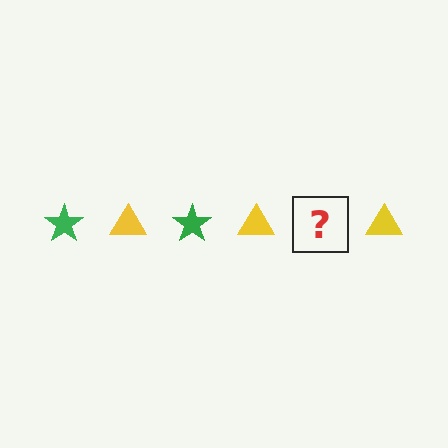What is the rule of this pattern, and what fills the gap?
The rule is that the pattern alternates between green star and yellow triangle. The gap should be filled with a green star.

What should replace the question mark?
The question mark should be replaced with a green star.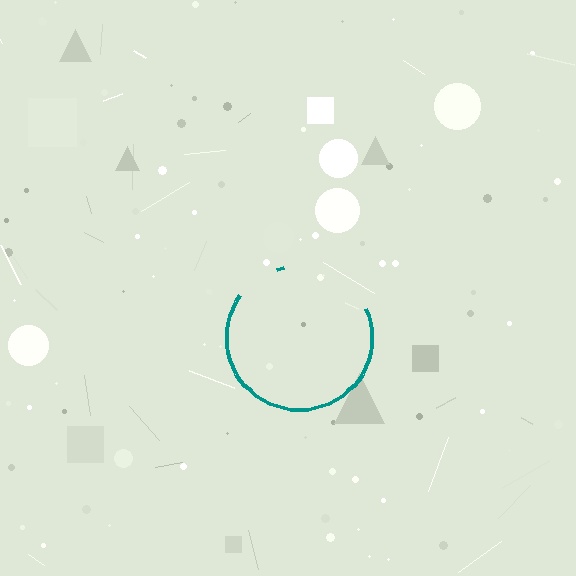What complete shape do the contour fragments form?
The contour fragments form a circle.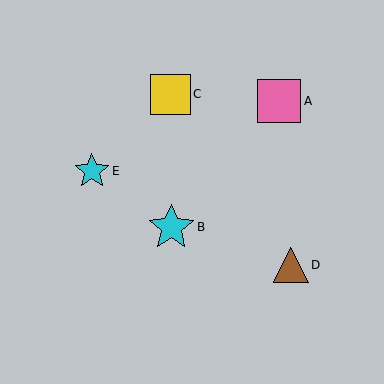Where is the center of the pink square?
The center of the pink square is at (279, 101).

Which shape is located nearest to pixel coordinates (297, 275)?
The brown triangle (labeled D) at (291, 265) is nearest to that location.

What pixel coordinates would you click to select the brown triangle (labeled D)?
Click at (291, 265) to select the brown triangle D.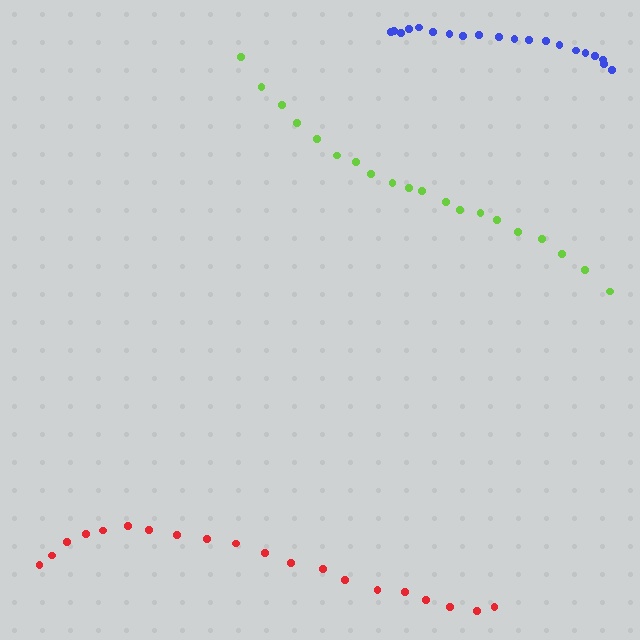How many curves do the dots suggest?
There are 3 distinct paths.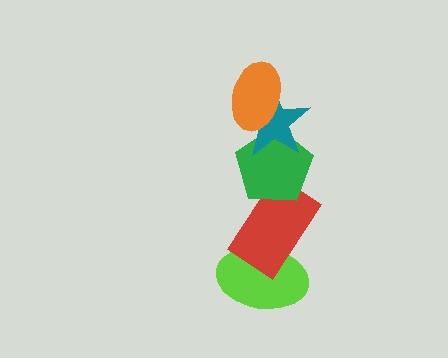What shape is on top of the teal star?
The orange ellipse is on top of the teal star.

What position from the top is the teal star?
The teal star is 2nd from the top.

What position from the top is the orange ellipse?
The orange ellipse is 1st from the top.